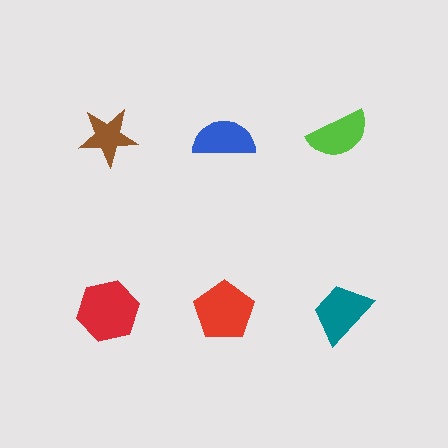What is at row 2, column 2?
A red pentagon.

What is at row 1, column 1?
A brown star.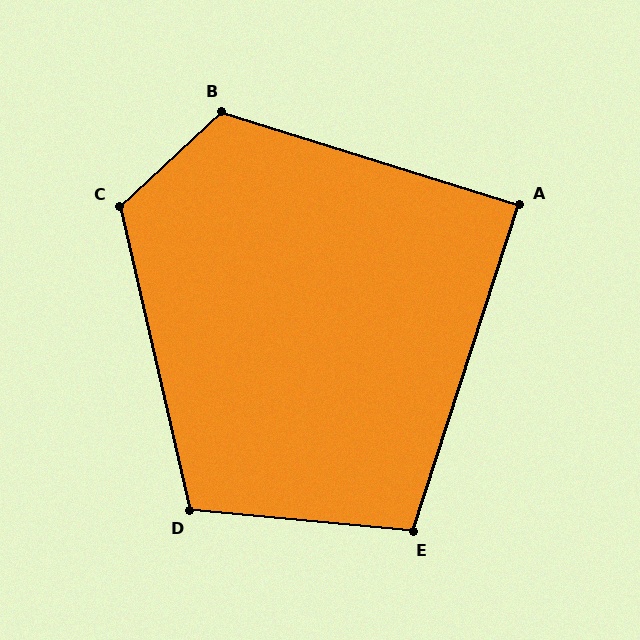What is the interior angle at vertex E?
Approximately 103 degrees (obtuse).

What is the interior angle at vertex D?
Approximately 108 degrees (obtuse).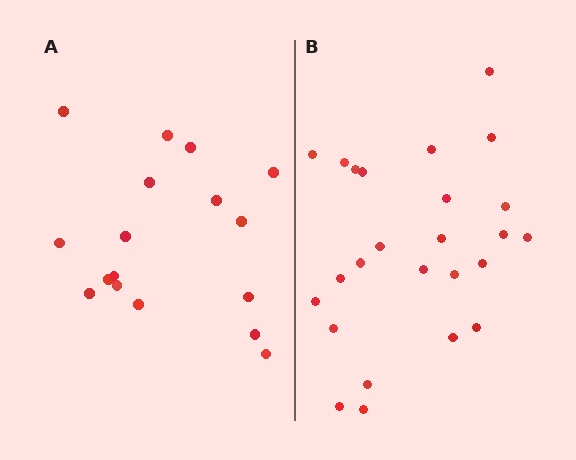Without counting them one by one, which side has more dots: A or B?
Region B (the right region) has more dots.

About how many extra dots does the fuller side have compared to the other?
Region B has roughly 8 or so more dots than region A.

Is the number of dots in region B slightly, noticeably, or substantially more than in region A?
Region B has substantially more. The ratio is roughly 1.5 to 1.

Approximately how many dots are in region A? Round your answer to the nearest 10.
About 20 dots. (The exact count is 17, which rounds to 20.)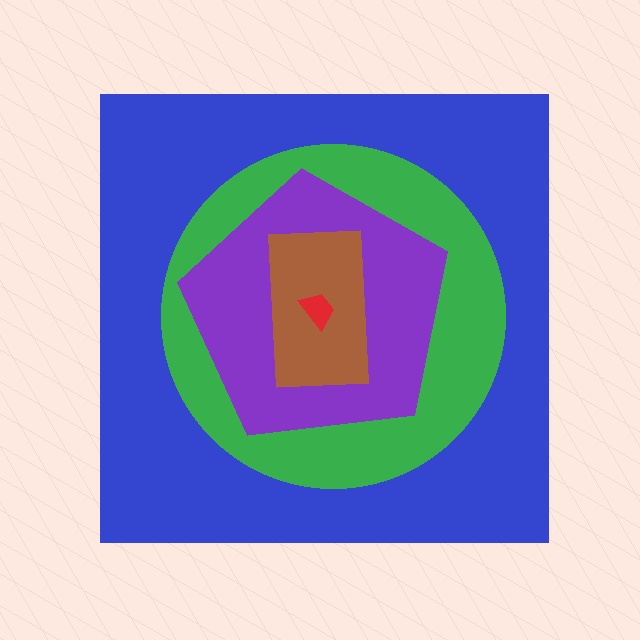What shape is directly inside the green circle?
The purple pentagon.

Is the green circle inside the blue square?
Yes.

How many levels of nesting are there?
5.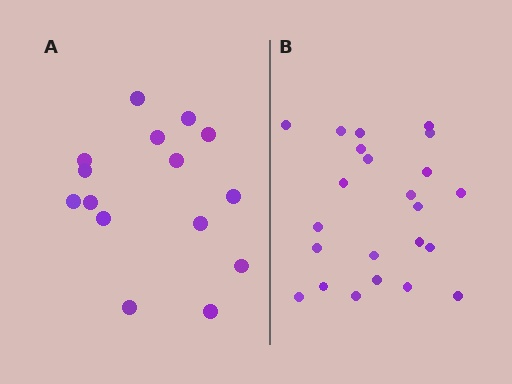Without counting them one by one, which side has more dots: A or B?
Region B (the right region) has more dots.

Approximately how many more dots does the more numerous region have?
Region B has roughly 8 or so more dots than region A.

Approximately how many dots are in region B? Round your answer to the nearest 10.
About 20 dots. (The exact count is 23, which rounds to 20.)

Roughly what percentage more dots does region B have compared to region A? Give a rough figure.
About 55% more.